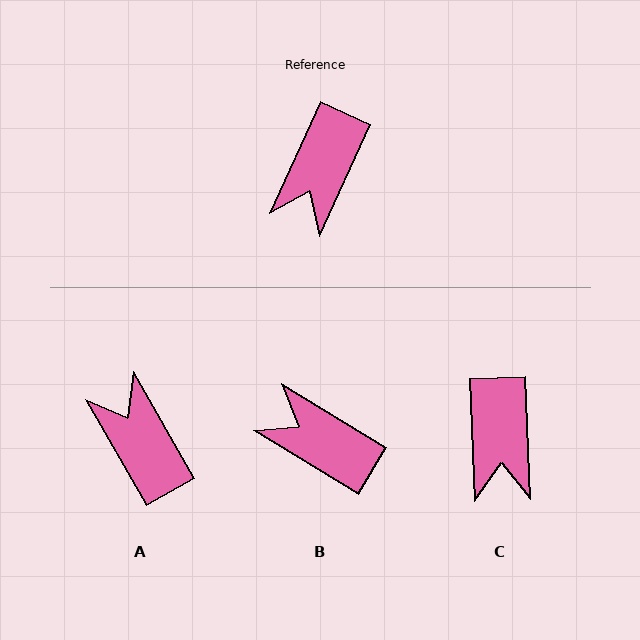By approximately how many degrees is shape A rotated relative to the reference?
Approximately 126 degrees clockwise.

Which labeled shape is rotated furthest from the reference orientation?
A, about 126 degrees away.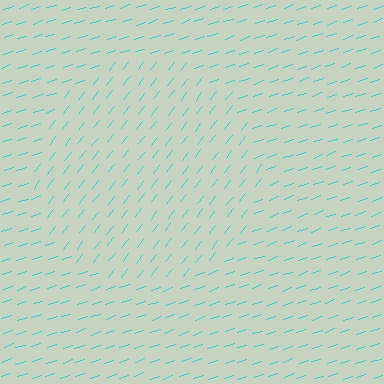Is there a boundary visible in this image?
Yes, there is a texture boundary formed by a change in line orientation.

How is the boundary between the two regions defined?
The boundary is defined purely by a change in line orientation (approximately 34 degrees difference). All lines are the same color and thickness.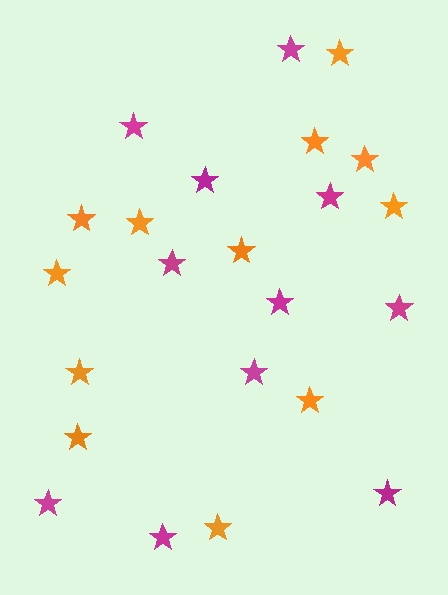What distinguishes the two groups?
There are 2 groups: one group of magenta stars (11) and one group of orange stars (12).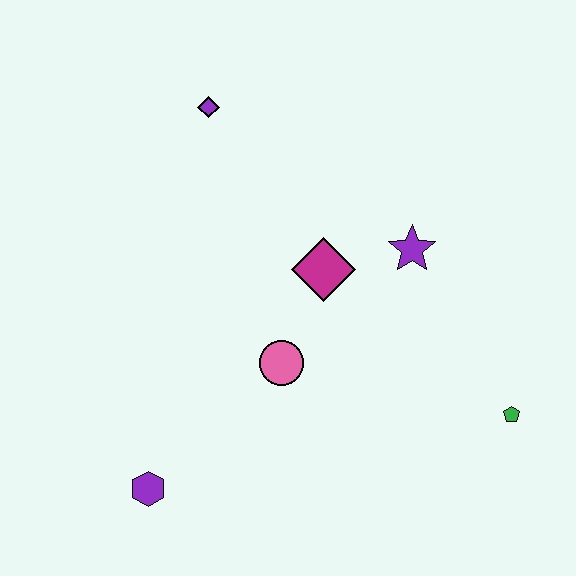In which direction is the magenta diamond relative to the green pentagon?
The magenta diamond is to the left of the green pentagon.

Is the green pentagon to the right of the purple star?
Yes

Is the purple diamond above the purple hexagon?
Yes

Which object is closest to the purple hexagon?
The pink circle is closest to the purple hexagon.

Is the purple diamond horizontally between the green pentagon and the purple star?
No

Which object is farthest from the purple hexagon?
The purple diamond is farthest from the purple hexagon.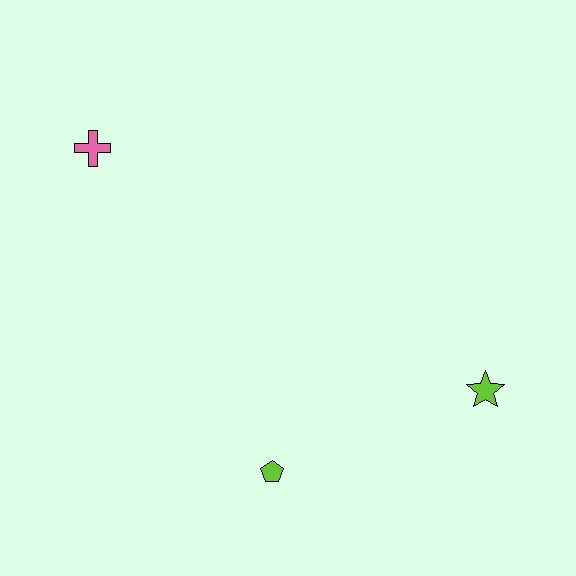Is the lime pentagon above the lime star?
No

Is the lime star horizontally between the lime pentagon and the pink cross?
No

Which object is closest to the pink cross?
The lime pentagon is closest to the pink cross.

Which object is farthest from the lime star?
The pink cross is farthest from the lime star.